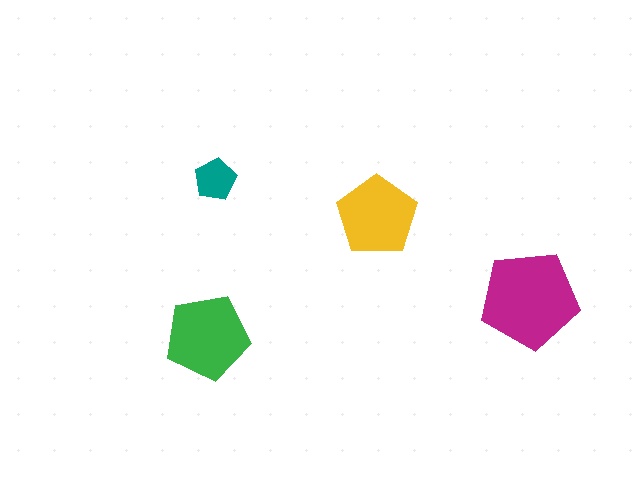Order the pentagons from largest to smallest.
the magenta one, the green one, the yellow one, the teal one.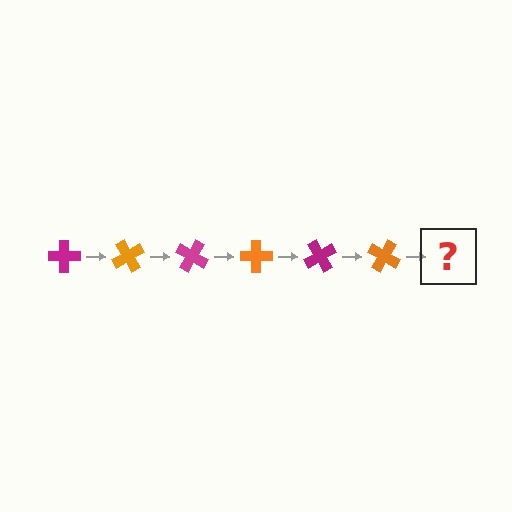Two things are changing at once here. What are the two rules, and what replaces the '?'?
The two rules are that it rotates 60 degrees each step and the color cycles through magenta and orange. The '?' should be a magenta cross, rotated 360 degrees from the start.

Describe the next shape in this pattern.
It should be a magenta cross, rotated 360 degrees from the start.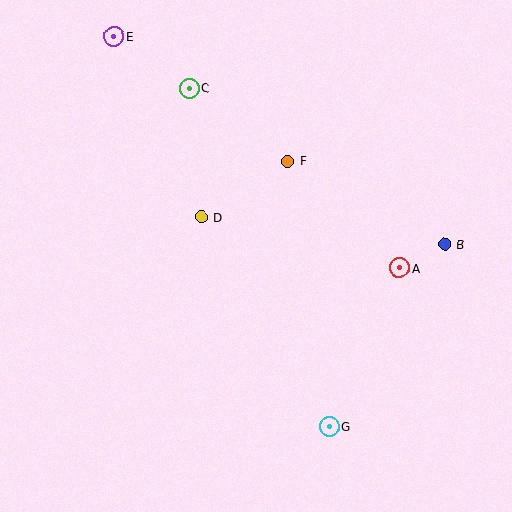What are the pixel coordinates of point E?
Point E is at (114, 37).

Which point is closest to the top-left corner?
Point E is closest to the top-left corner.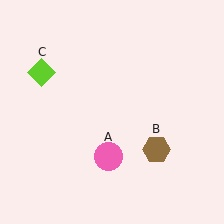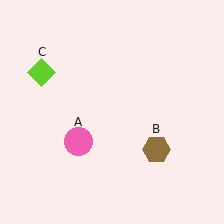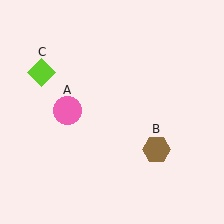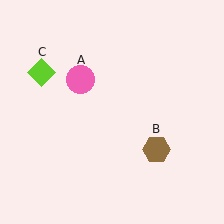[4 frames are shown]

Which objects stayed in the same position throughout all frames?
Brown hexagon (object B) and lime diamond (object C) remained stationary.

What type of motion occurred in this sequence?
The pink circle (object A) rotated clockwise around the center of the scene.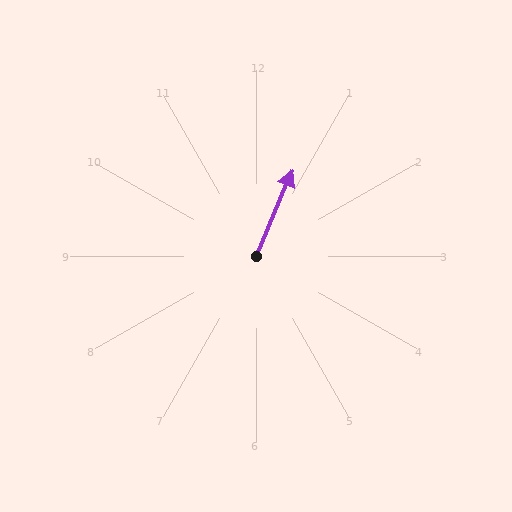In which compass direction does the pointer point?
Northeast.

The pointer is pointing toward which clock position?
Roughly 1 o'clock.